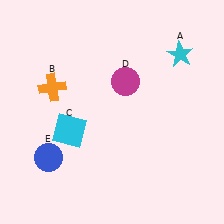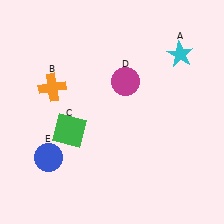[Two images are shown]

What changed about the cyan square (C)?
In Image 1, C is cyan. In Image 2, it changed to green.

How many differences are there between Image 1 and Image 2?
There is 1 difference between the two images.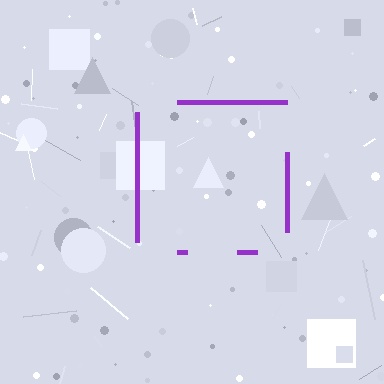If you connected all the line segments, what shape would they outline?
They would outline a square.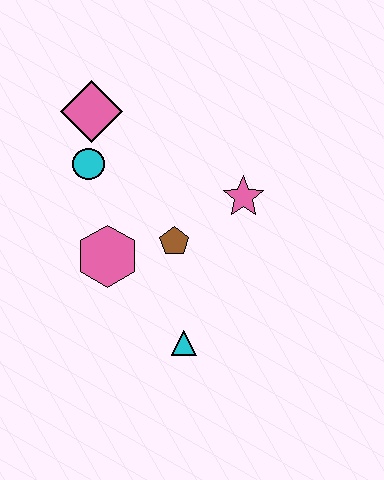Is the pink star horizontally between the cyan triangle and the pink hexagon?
No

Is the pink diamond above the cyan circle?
Yes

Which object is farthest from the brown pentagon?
The pink diamond is farthest from the brown pentagon.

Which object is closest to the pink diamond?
The cyan circle is closest to the pink diamond.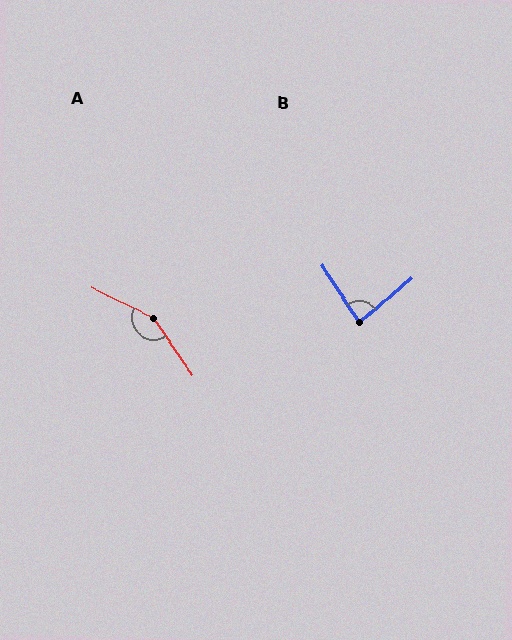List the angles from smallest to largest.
B (83°), A (150°).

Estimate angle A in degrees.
Approximately 150 degrees.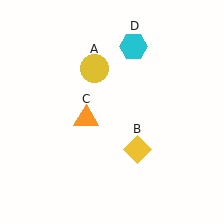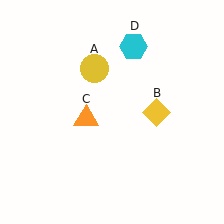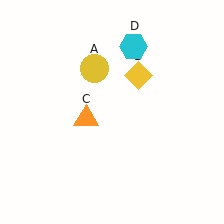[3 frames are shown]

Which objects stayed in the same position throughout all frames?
Yellow circle (object A) and orange triangle (object C) and cyan hexagon (object D) remained stationary.